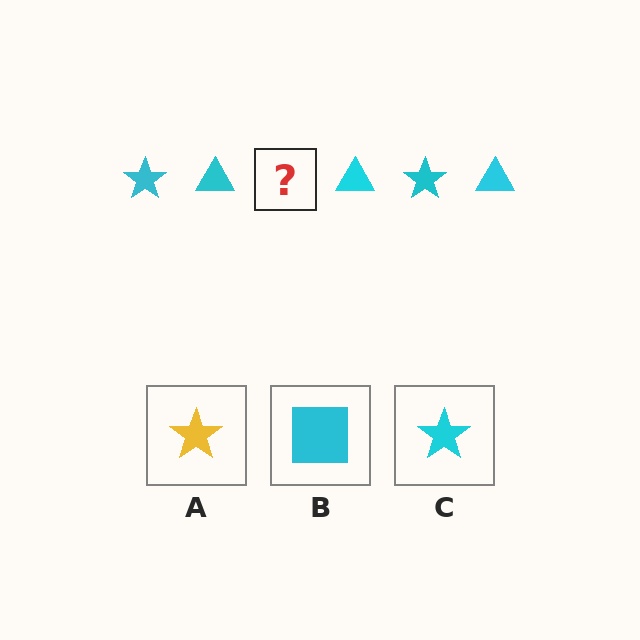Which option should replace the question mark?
Option C.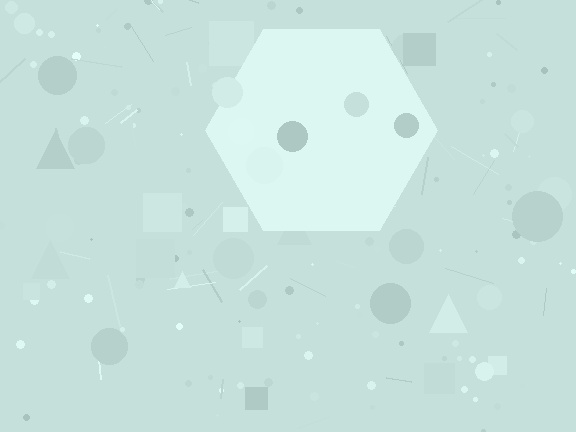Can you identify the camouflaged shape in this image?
The camouflaged shape is a hexagon.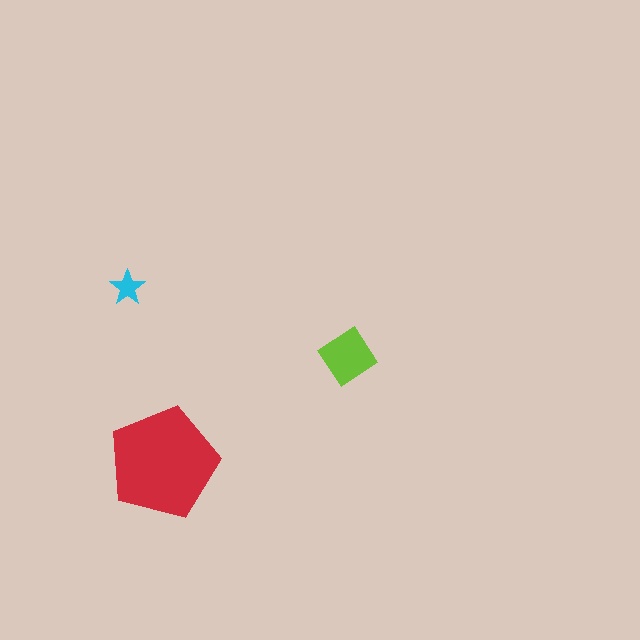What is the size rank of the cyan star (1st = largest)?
3rd.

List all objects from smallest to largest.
The cyan star, the lime diamond, the red pentagon.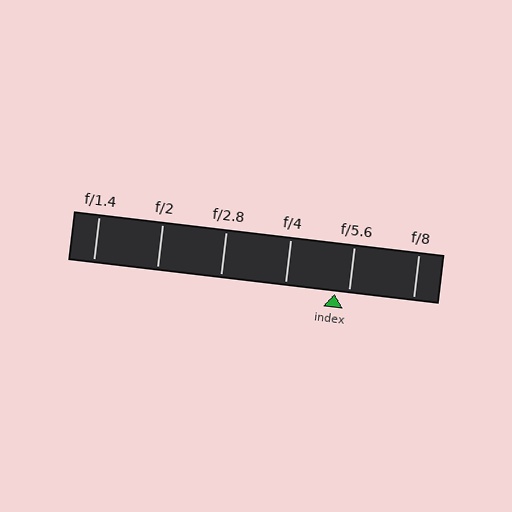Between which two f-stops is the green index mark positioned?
The index mark is between f/4 and f/5.6.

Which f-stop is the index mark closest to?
The index mark is closest to f/5.6.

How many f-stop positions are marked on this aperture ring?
There are 6 f-stop positions marked.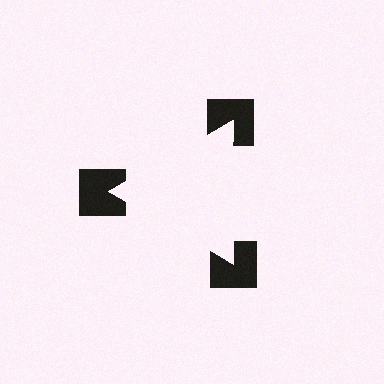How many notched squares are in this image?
There are 3 — one at each vertex of the illusory triangle.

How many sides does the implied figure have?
3 sides.